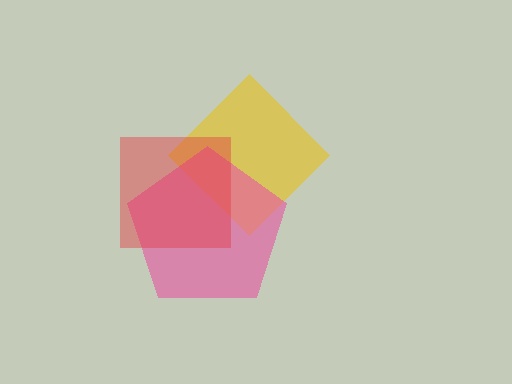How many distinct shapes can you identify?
There are 3 distinct shapes: a yellow diamond, a pink pentagon, a red square.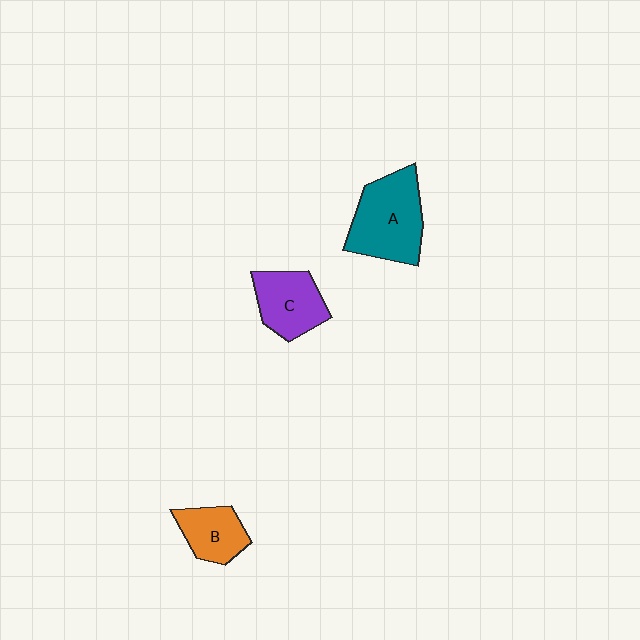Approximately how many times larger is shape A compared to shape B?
Approximately 1.7 times.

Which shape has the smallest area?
Shape B (orange).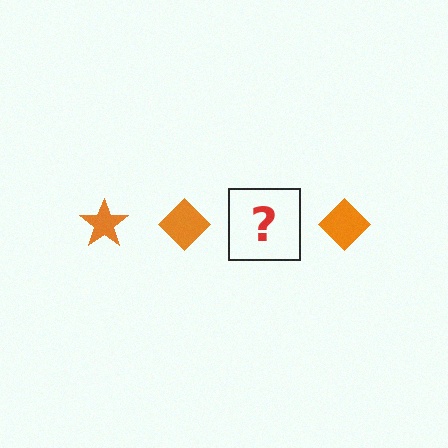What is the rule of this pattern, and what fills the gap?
The rule is that the pattern cycles through star, diamond shapes in orange. The gap should be filled with an orange star.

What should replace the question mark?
The question mark should be replaced with an orange star.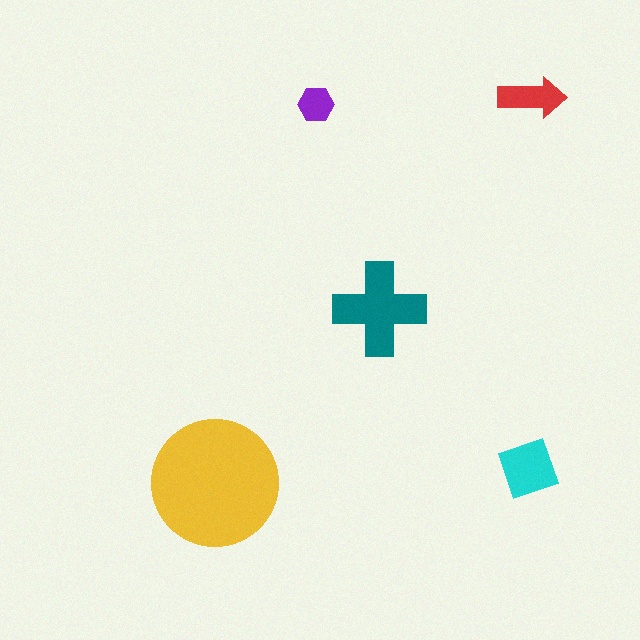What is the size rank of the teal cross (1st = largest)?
2nd.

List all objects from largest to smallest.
The yellow circle, the teal cross, the cyan diamond, the red arrow, the purple hexagon.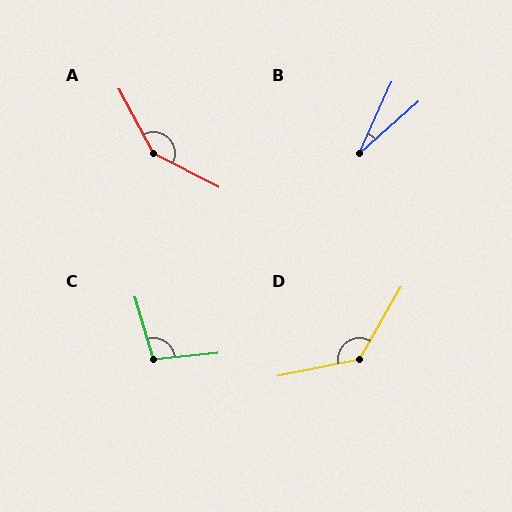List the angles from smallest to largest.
B (24°), C (101°), D (131°), A (145°).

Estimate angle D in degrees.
Approximately 131 degrees.